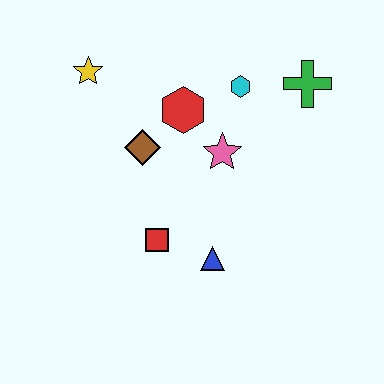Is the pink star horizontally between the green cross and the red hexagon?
Yes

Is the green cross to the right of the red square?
Yes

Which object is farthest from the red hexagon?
The blue triangle is farthest from the red hexagon.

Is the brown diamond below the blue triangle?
No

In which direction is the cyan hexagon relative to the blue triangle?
The cyan hexagon is above the blue triangle.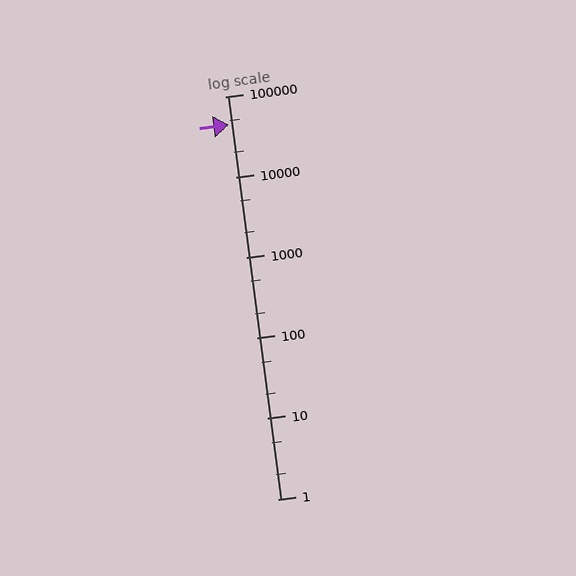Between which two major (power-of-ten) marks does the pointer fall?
The pointer is between 10000 and 100000.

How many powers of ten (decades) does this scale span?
The scale spans 5 decades, from 1 to 100000.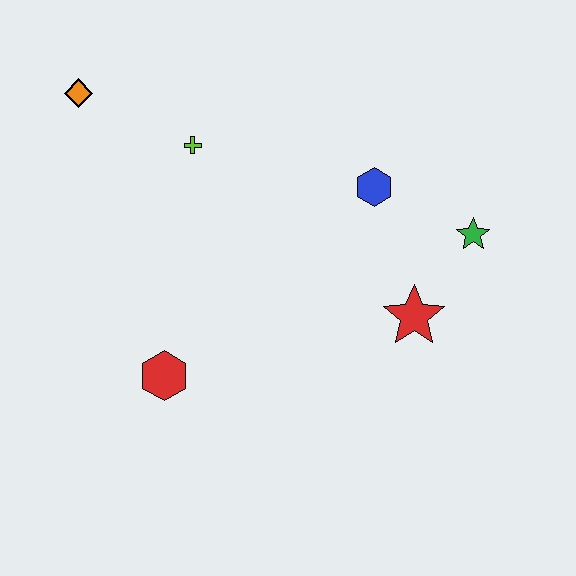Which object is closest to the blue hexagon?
The green star is closest to the blue hexagon.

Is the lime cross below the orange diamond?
Yes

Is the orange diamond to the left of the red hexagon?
Yes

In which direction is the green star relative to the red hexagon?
The green star is to the right of the red hexagon.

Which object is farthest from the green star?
The orange diamond is farthest from the green star.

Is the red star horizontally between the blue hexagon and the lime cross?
No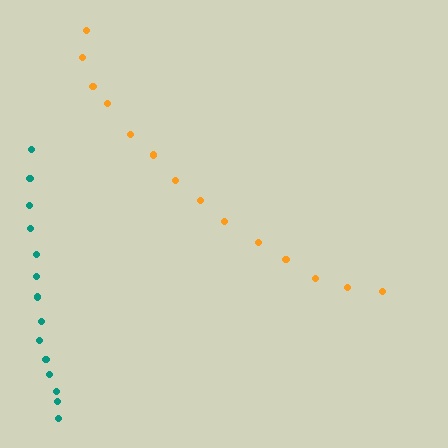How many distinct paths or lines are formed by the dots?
There are 2 distinct paths.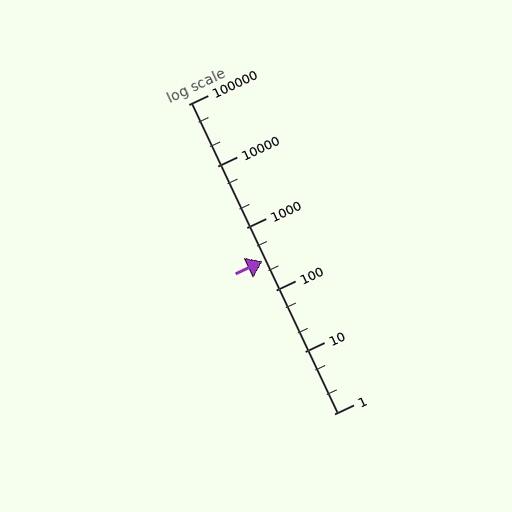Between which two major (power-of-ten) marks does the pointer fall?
The pointer is between 100 and 1000.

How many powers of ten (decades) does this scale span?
The scale spans 5 decades, from 1 to 100000.